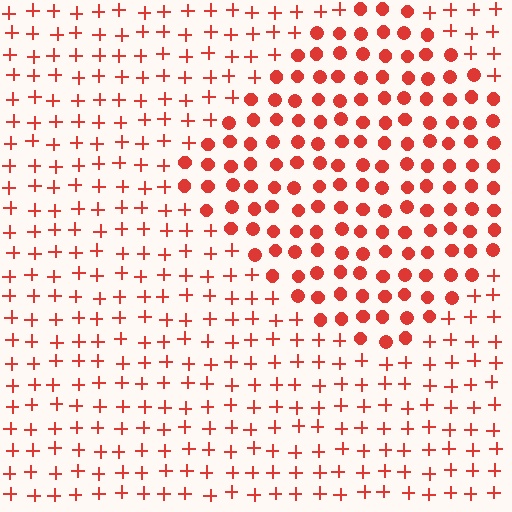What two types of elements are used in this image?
The image uses circles inside the diamond region and plus signs outside it.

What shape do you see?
I see a diamond.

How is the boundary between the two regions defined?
The boundary is defined by a change in element shape: circles inside vs. plus signs outside. All elements share the same color and spacing.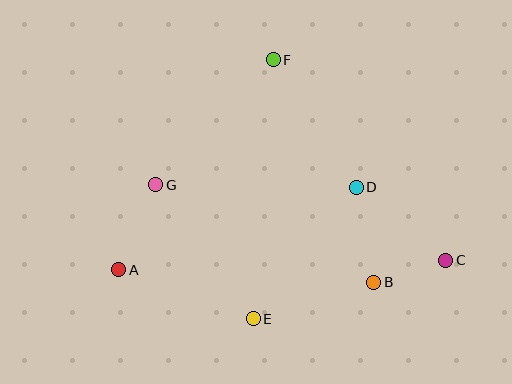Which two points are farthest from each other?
Points A and C are farthest from each other.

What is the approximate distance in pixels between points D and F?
The distance between D and F is approximately 152 pixels.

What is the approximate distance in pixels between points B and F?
The distance between B and F is approximately 244 pixels.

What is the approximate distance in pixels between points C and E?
The distance between C and E is approximately 201 pixels.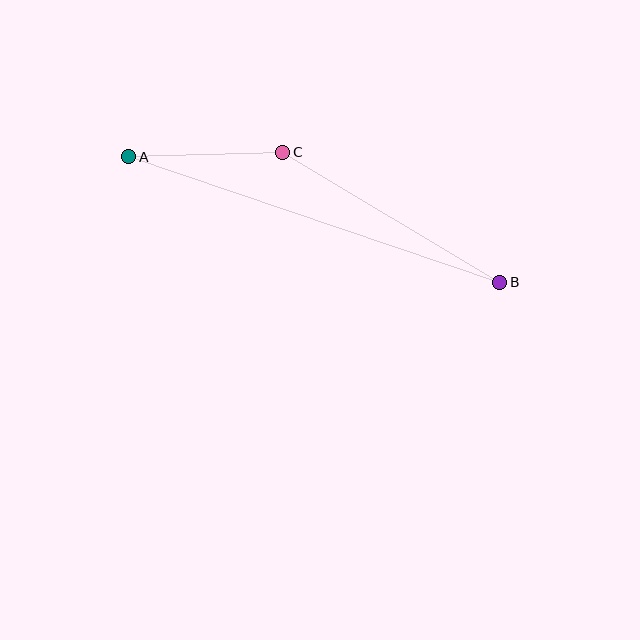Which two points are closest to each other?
Points A and C are closest to each other.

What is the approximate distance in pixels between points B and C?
The distance between B and C is approximately 253 pixels.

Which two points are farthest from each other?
Points A and B are farthest from each other.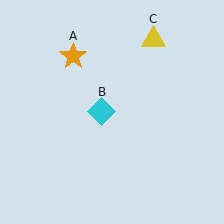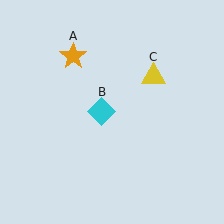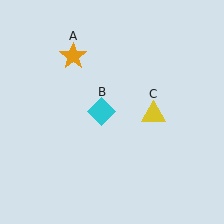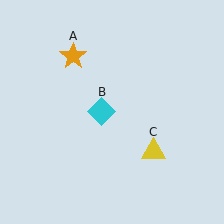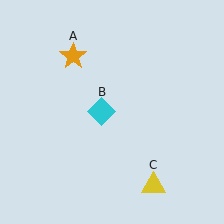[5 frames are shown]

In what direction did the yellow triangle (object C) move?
The yellow triangle (object C) moved down.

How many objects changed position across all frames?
1 object changed position: yellow triangle (object C).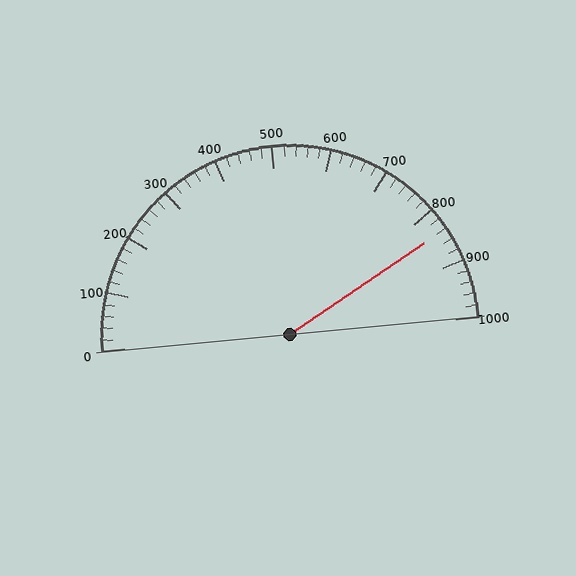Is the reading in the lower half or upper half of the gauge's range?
The reading is in the upper half of the range (0 to 1000).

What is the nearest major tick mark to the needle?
The nearest major tick mark is 800.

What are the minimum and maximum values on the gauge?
The gauge ranges from 0 to 1000.